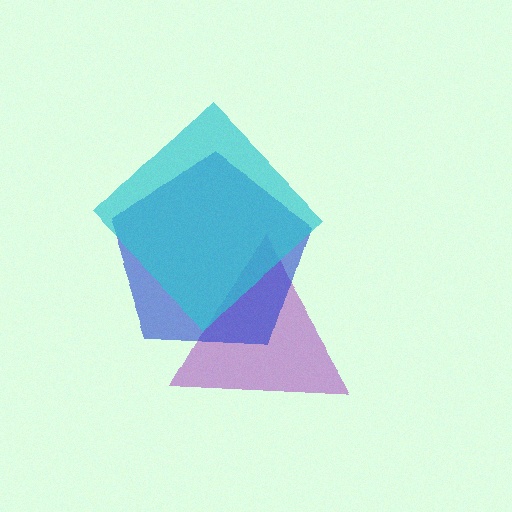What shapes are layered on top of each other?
The layered shapes are: a purple triangle, a blue pentagon, a cyan diamond.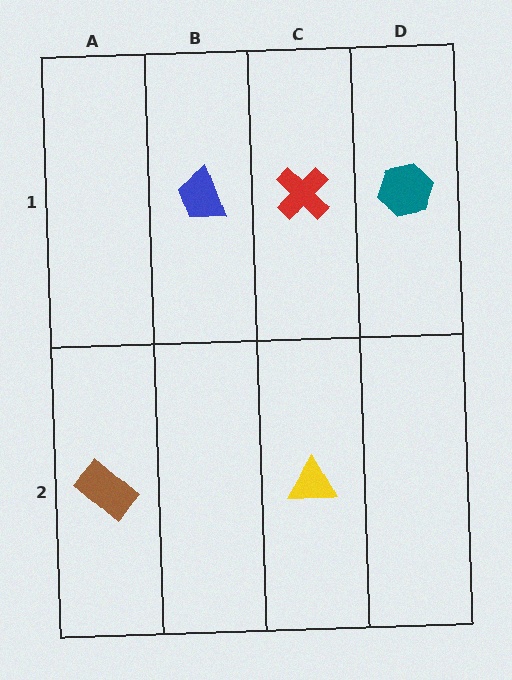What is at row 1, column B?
A blue trapezoid.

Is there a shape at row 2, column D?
No, that cell is empty.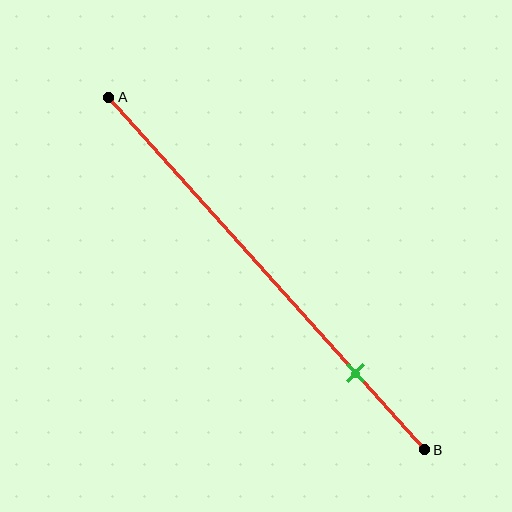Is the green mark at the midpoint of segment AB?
No, the mark is at about 80% from A, not at the 50% midpoint.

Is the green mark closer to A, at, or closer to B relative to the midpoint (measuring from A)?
The green mark is closer to point B than the midpoint of segment AB.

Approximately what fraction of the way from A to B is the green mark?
The green mark is approximately 80% of the way from A to B.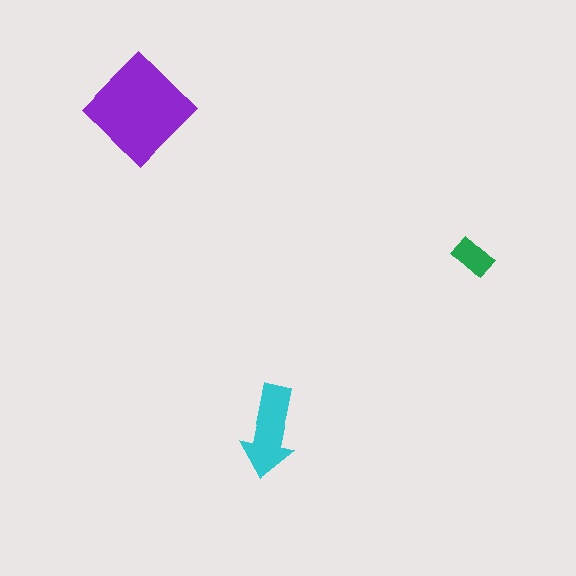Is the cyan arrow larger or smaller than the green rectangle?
Larger.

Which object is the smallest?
The green rectangle.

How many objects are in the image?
There are 3 objects in the image.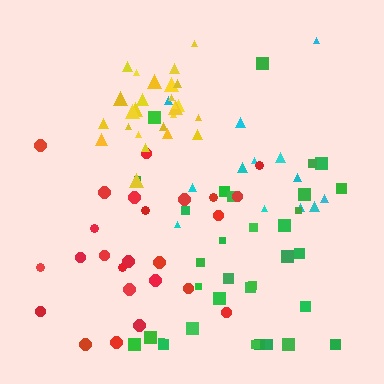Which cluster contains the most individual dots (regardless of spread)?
Green (33).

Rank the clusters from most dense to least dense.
yellow, green, red, cyan.